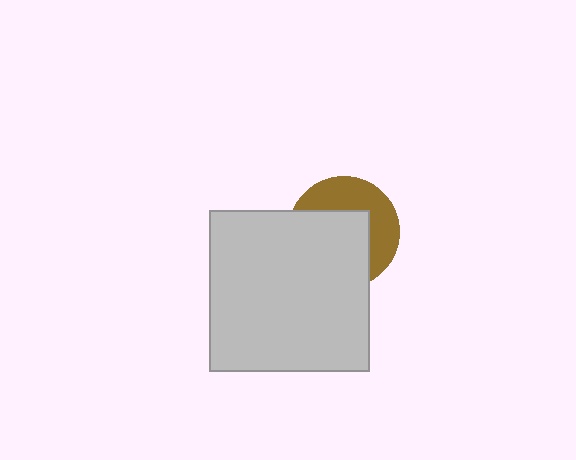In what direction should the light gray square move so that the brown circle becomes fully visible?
The light gray square should move toward the lower-left. That is the shortest direction to clear the overlap and leave the brown circle fully visible.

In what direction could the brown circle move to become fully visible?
The brown circle could move toward the upper-right. That would shift it out from behind the light gray square entirely.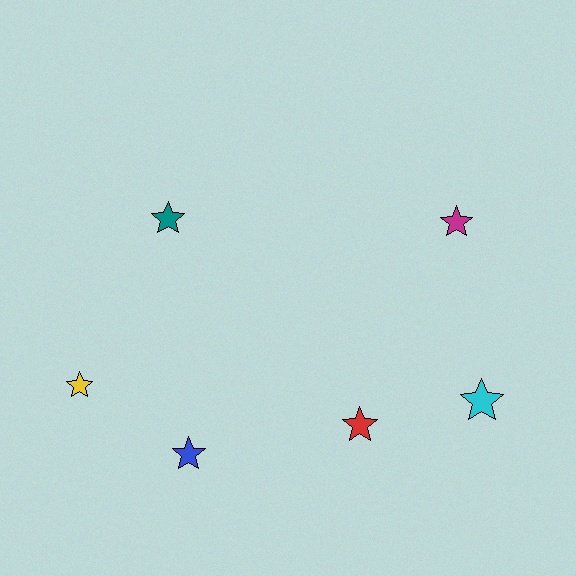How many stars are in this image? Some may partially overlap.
There are 6 stars.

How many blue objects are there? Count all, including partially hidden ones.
There is 1 blue object.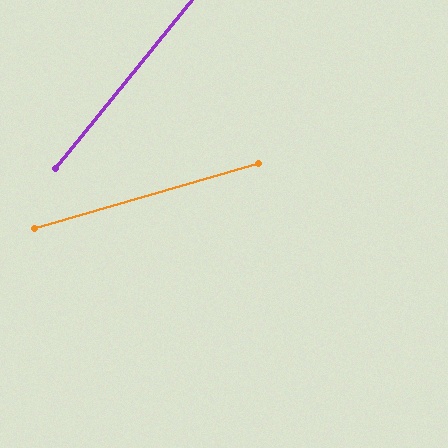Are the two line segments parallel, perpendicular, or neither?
Neither parallel nor perpendicular — they differ by about 35°.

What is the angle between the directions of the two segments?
Approximately 35 degrees.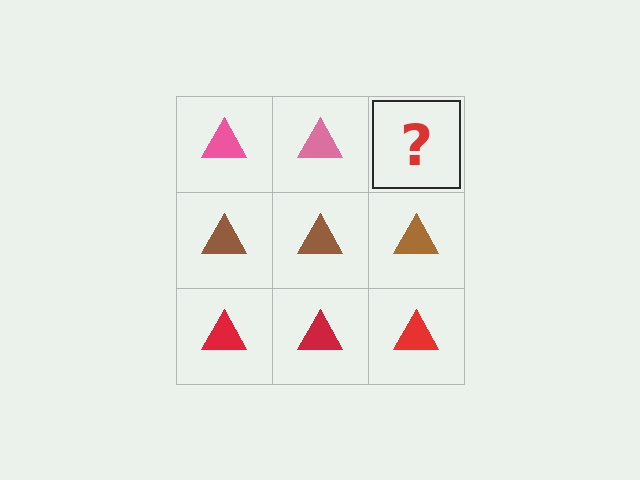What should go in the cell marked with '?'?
The missing cell should contain a pink triangle.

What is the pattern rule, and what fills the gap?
The rule is that each row has a consistent color. The gap should be filled with a pink triangle.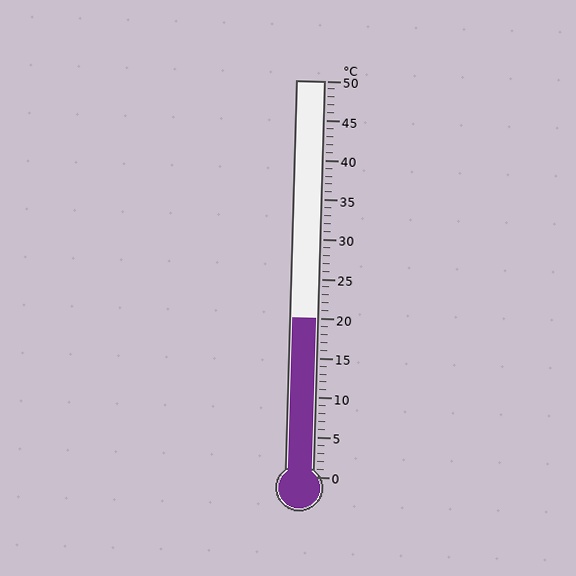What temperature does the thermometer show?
The thermometer shows approximately 20°C.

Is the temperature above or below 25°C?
The temperature is below 25°C.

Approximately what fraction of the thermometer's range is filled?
The thermometer is filled to approximately 40% of its range.